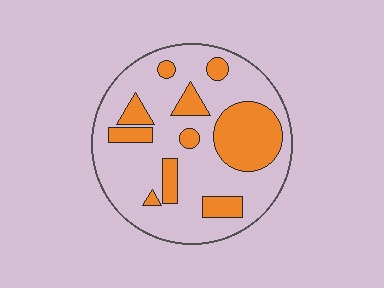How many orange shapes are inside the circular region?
10.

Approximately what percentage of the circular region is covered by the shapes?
Approximately 30%.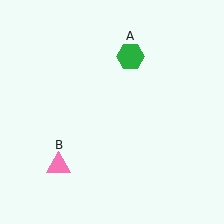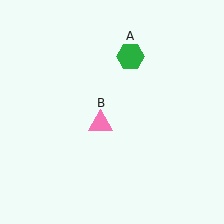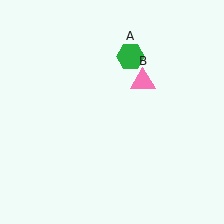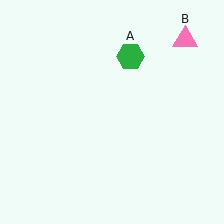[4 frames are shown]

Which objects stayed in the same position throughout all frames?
Green hexagon (object A) remained stationary.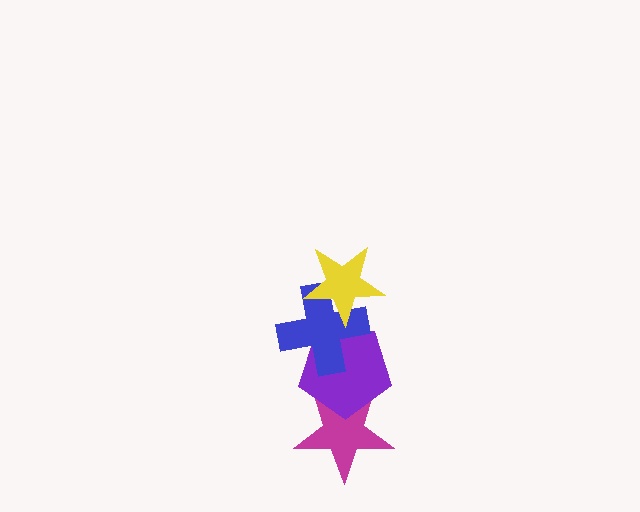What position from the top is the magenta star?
The magenta star is 4th from the top.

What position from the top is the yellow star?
The yellow star is 1st from the top.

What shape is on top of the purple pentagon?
The blue cross is on top of the purple pentagon.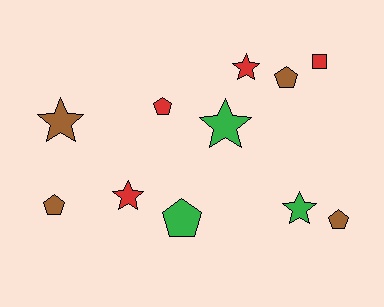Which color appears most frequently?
Red, with 4 objects.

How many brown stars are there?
There is 1 brown star.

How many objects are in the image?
There are 11 objects.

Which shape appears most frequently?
Star, with 5 objects.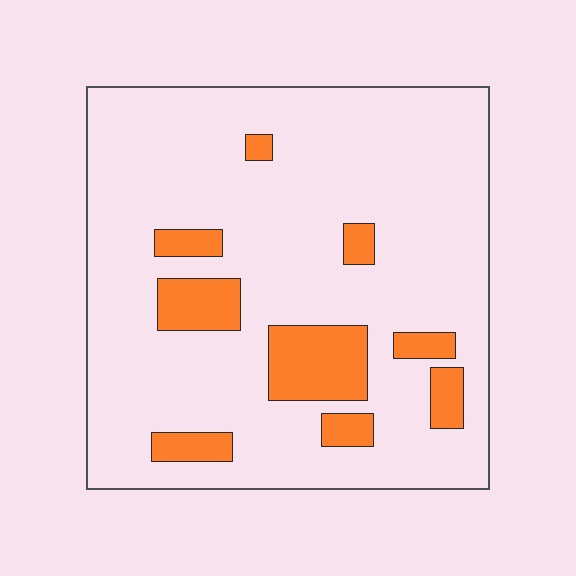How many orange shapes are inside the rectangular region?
9.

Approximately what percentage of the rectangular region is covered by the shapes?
Approximately 15%.